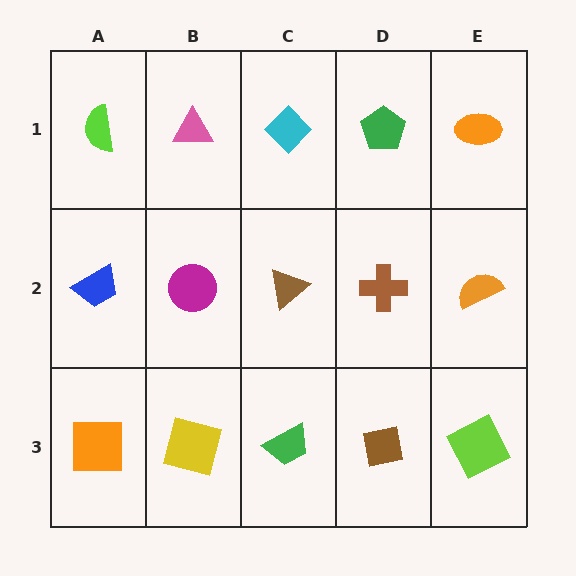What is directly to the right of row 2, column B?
A brown triangle.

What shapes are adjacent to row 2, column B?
A pink triangle (row 1, column B), a yellow square (row 3, column B), a blue trapezoid (row 2, column A), a brown triangle (row 2, column C).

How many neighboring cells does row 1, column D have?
3.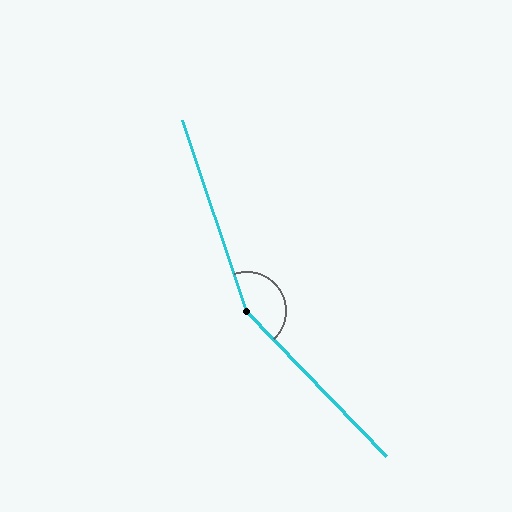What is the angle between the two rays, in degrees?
Approximately 155 degrees.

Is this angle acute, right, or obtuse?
It is obtuse.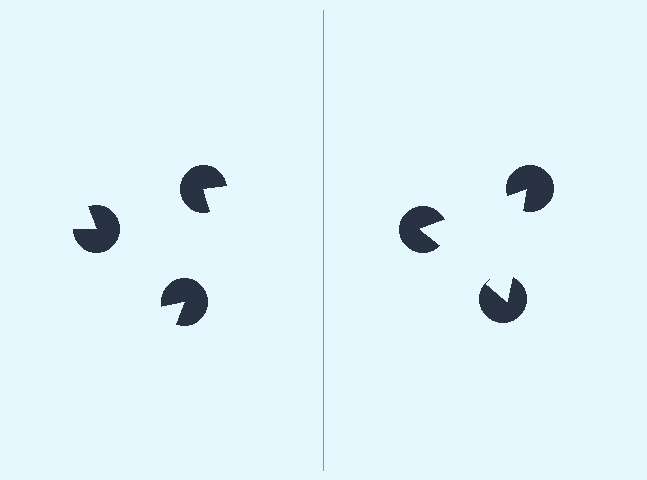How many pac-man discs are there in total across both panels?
6 — 3 on each side.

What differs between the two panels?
The pac-man discs are positioned identically on both sides; only the wedge orientations differ. On the right they align to a triangle; on the left they are misaligned.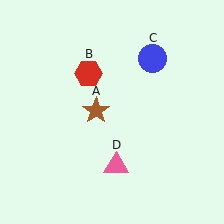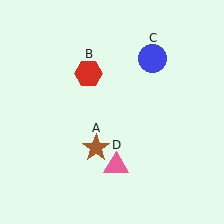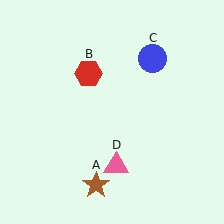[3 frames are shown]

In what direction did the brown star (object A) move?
The brown star (object A) moved down.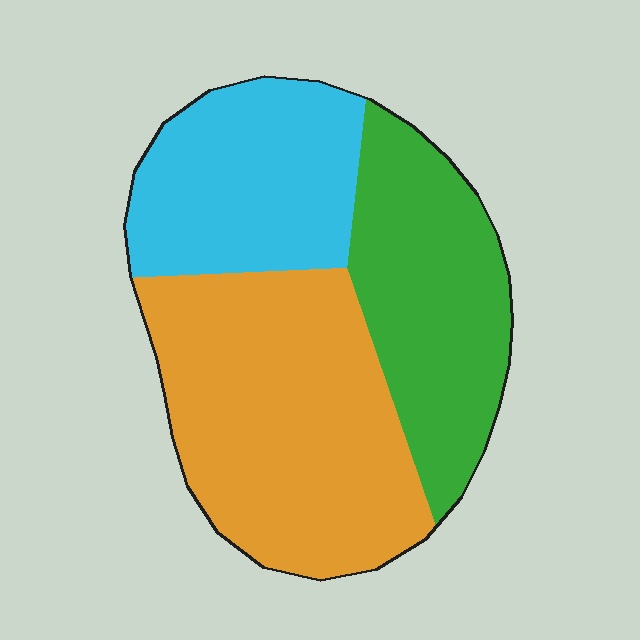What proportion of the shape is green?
Green covers about 30% of the shape.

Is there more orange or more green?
Orange.